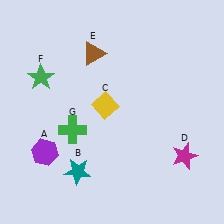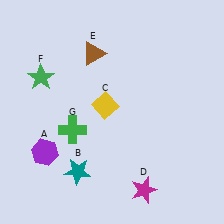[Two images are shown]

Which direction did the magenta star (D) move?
The magenta star (D) moved left.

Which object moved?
The magenta star (D) moved left.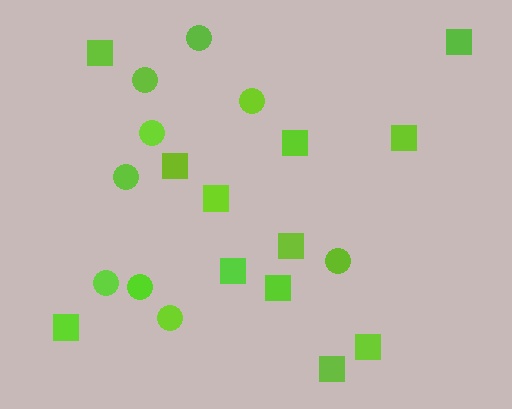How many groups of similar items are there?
There are 2 groups: one group of circles (9) and one group of squares (12).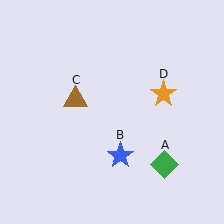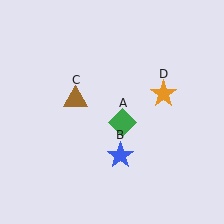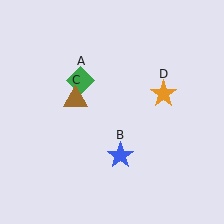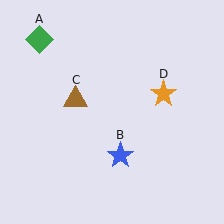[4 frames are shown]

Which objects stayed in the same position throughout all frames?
Blue star (object B) and brown triangle (object C) and orange star (object D) remained stationary.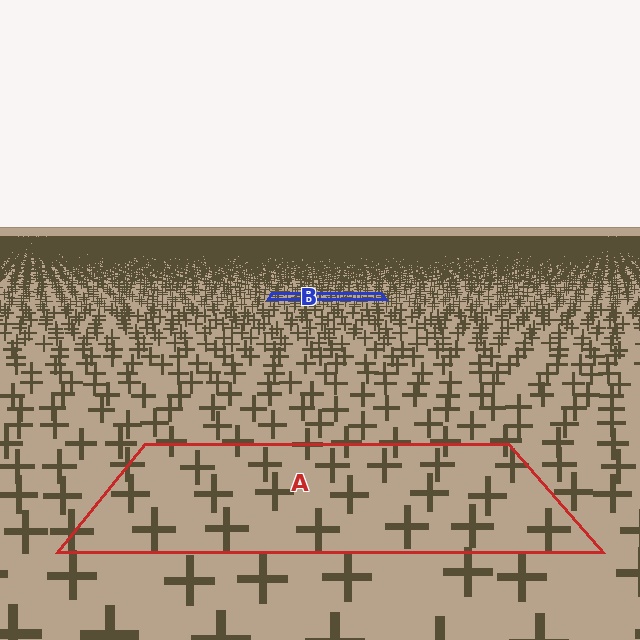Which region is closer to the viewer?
Region A is closer. The texture elements there are larger and more spread out.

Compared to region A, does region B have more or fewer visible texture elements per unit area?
Region B has more texture elements per unit area — they are packed more densely because it is farther away.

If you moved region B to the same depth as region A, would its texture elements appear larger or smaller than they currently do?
They would appear larger. At a closer depth, the same texture elements are projected at a bigger on-screen size.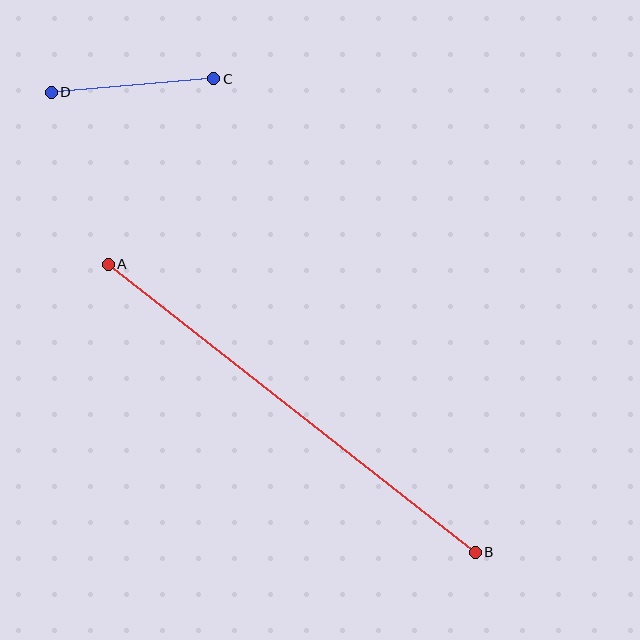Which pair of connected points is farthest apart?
Points A and B are farthest apart.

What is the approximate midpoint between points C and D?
The midpoint is at approximately (133, 85) pixels.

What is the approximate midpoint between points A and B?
The midpoint is at approximately (292, 408) pixels.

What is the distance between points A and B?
The distance is approximately 466 pixels.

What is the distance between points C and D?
The distance is approximately 163 pixels.